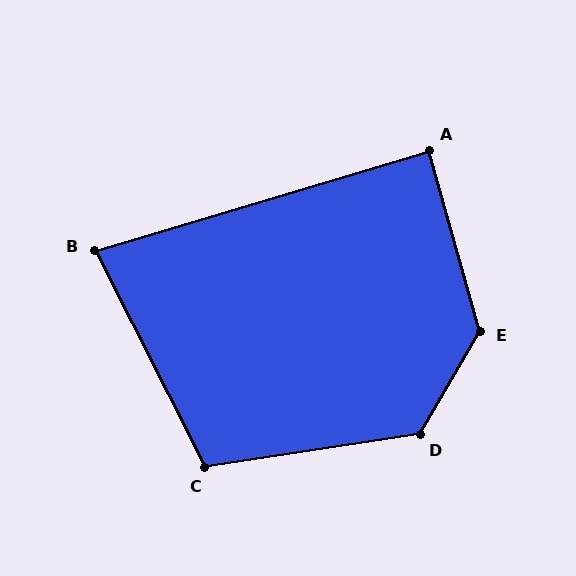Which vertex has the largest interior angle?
E, at approximately 134 degrees.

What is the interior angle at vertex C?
Approximately 108 degrees (obtuse).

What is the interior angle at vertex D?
Approximately 129 degrees (obtuse).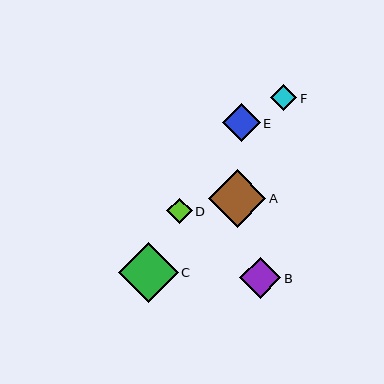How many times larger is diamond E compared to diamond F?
Diamond E is approximately 1.5 times the size of diamond F.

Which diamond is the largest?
Diamond C is the largest with a size of approximately 60 pixels.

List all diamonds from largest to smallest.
From largest to smallest: C, A, B, E, F, D.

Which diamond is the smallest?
Diamond D is the smallest with a size of approximately 25 pixels.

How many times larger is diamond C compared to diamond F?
Diamond C is approximately 2.3 times the size of diamond F.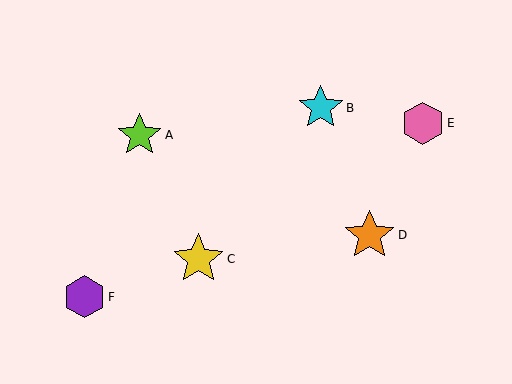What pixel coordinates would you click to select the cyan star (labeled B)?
Click at (321, 108) to select the cyan star B.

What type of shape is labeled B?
Shape B is a cyan star.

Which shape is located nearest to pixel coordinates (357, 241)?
The orange star (labeled D) at (369, 235) is nearest to that location.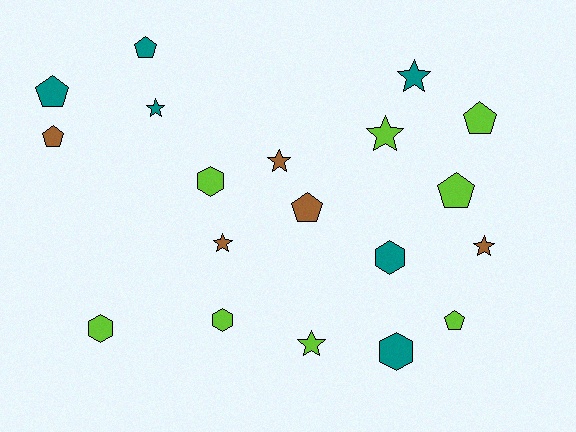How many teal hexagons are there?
There are 2 teal hexagons.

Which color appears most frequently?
Lime, with 8 objects.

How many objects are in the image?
There are 19 objects.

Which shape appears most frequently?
Star, with 7 objects.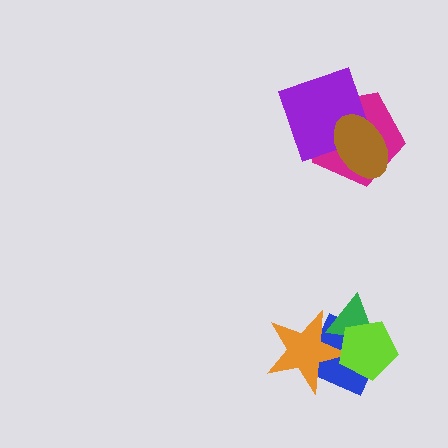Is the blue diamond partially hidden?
Yes, it is partially covered by another shape.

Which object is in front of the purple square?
The brown ellipse is in front of the purple square.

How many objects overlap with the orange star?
3 objects overlap with the orange star.